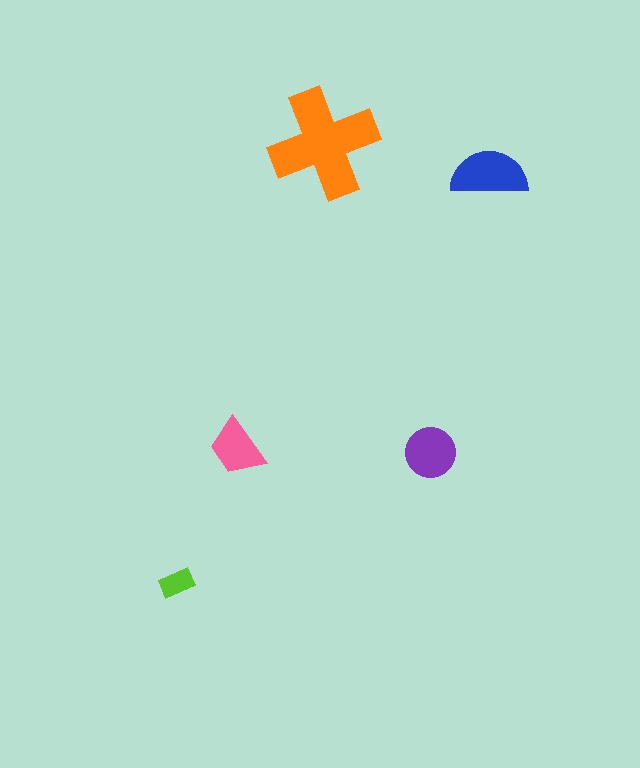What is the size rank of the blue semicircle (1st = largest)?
2nd.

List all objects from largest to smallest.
The orange cross, the blue semicircle, the purple circle, the pink trapezoid, the lime rectangle.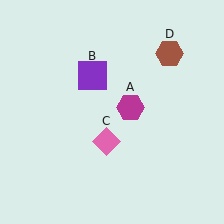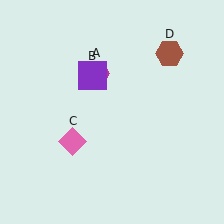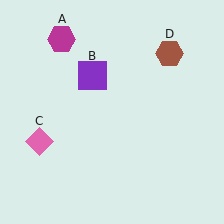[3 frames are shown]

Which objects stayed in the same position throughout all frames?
Purple square (object B) and brown hexagon (object D) remained stationary.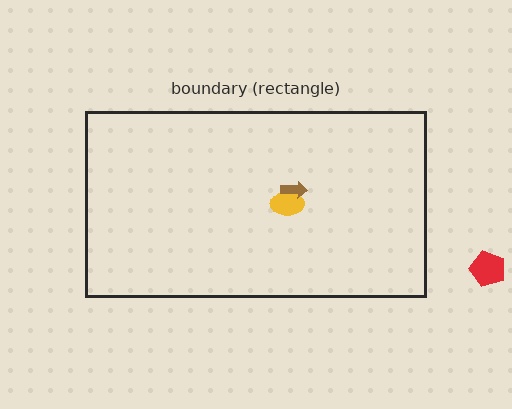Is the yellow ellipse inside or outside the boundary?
Inside.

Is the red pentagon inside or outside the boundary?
Outside.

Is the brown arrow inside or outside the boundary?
Inside.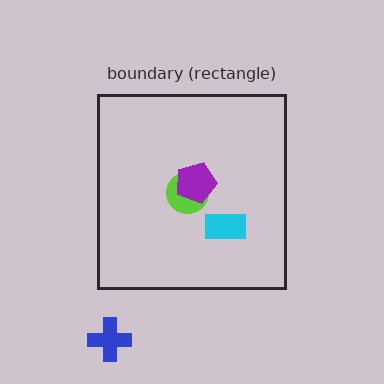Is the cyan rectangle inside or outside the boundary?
Inside.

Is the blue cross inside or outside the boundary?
Outside.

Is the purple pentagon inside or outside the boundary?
Inside.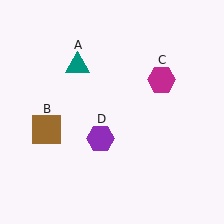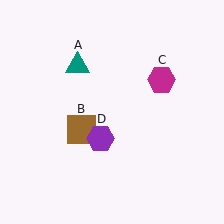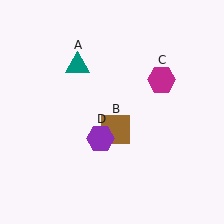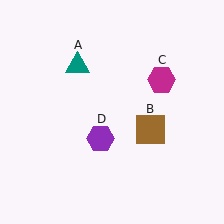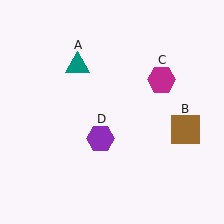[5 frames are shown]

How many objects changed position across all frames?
1 object changed position: brown square (object B).